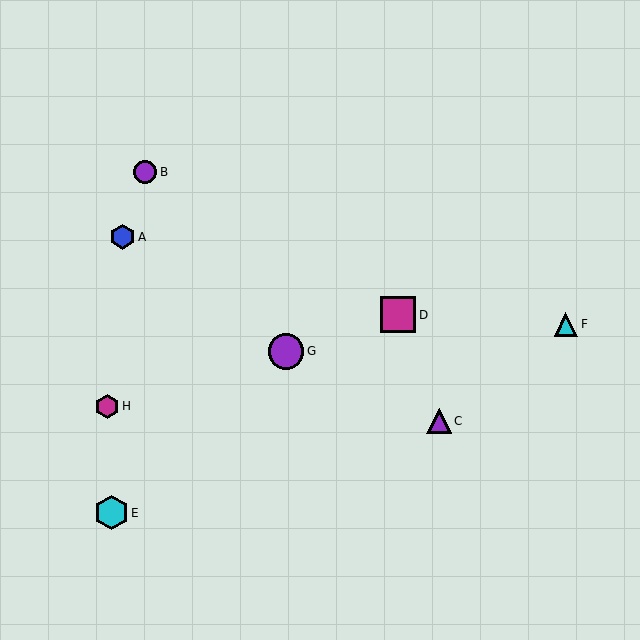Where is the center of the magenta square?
The center of the magenta square is at (398, 315).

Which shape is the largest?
The magenta square (labeled D) is the largest.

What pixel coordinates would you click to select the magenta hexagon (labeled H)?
Click at (107, 406) to select the magenta hexagon H.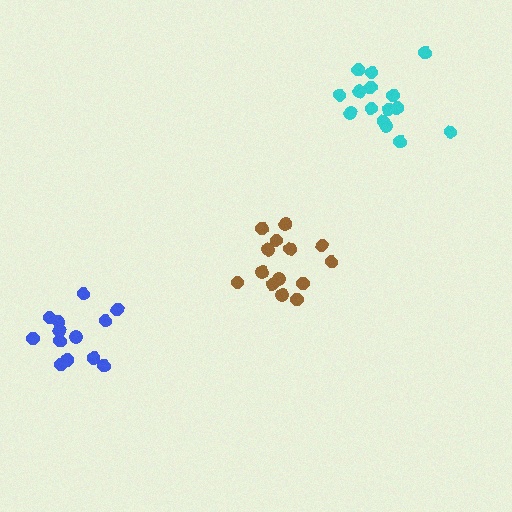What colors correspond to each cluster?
The clusters are colored: brown, cyan, blue.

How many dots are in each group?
Group 1: 14 dots, Group 2: 15 dots, Group 3: 13 dots (42 total).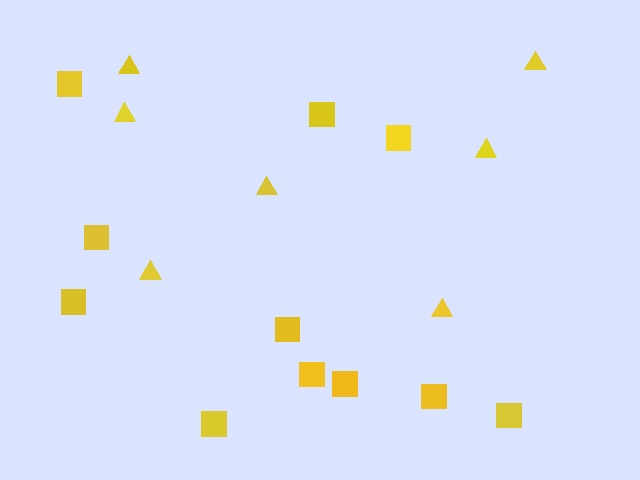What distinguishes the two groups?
There are 2 groups: one group of squares (11) and one group of triangles (7).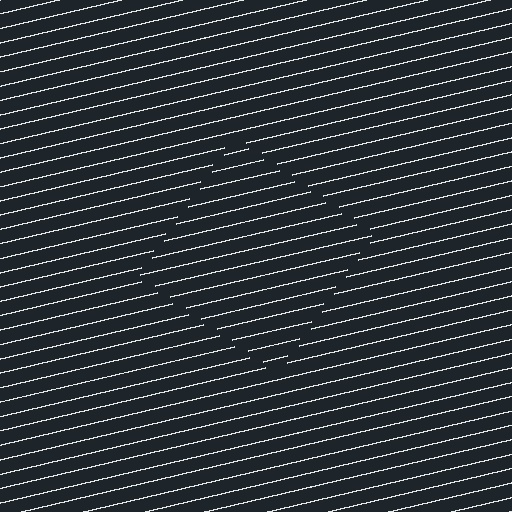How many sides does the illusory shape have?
4 sides — the line-ends trace a square.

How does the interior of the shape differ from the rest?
The interior of the shape contains the same grating, shifted by half a period — the contour is defined by the phase discontinuity where line-ends from the inner and outer gratings abut.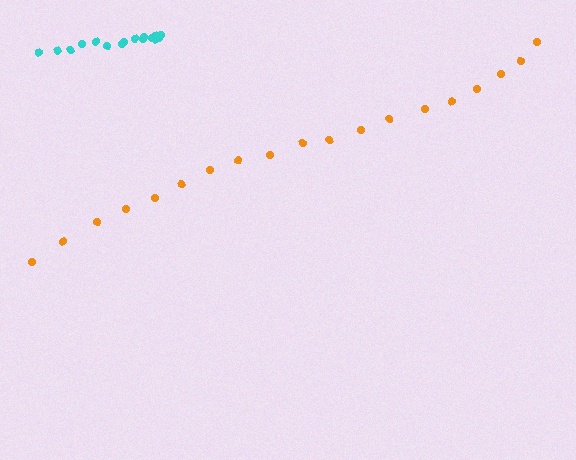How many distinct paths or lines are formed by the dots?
There are 2 distinct paths.